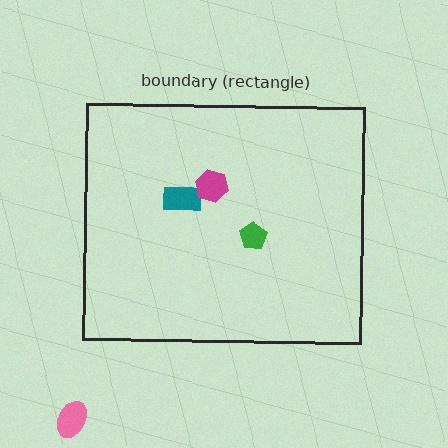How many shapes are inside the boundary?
3 inside, 1 outside.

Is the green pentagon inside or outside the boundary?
Inside.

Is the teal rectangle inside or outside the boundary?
Inside.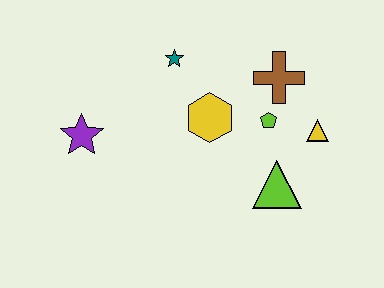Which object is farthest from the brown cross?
The purple star is farthest from the brown cross.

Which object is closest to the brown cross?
The lime pentagon is closest to the brown cross.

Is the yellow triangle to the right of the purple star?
Yes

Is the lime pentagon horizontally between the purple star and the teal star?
No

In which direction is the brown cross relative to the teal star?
The brown cross is to the right of the teal star.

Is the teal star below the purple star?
No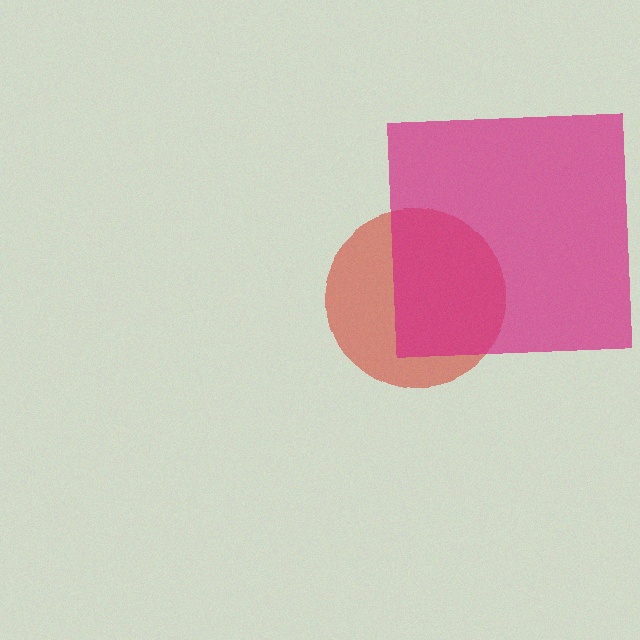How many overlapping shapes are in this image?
There are 2 overlapping shapes in the image.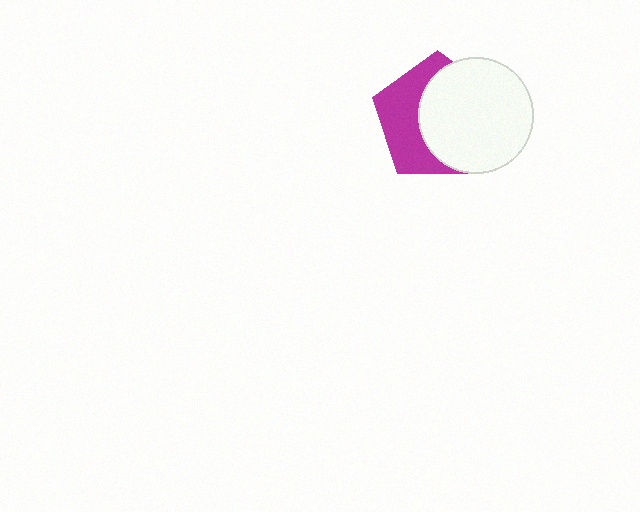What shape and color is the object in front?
The object in front is a white circle.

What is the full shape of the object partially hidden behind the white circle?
The partially hidden object is a magenta pentagon.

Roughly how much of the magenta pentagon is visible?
A small part of it is visible (roughly 42%).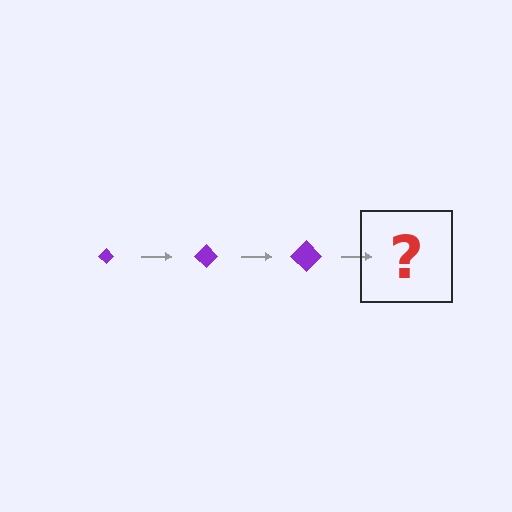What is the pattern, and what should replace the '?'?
The pattern is that the diamond gets progressively larger each step. The '?' should be a purple diamond, larger than the previous one.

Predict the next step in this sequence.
The next step is a purple diamond, larger than the previous one.